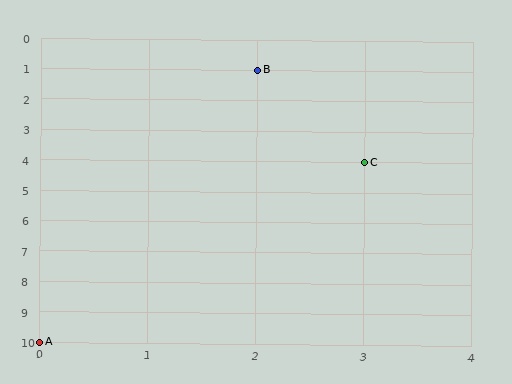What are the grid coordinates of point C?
Point C is at grid coordinates (3, 4).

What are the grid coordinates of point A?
Point A is at grid coordinates (0, 10).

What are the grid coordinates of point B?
Point B is at grid coordinates (2, 1).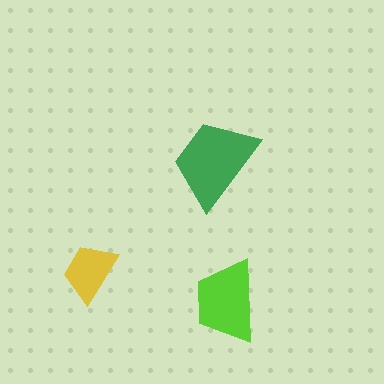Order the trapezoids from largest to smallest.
the green one, the lime one, the yellow one.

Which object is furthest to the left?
The yellow trapezoid is leftmost.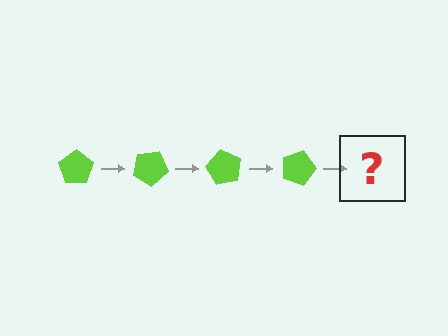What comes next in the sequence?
The next element should be a lime pentagon rotated 120 degrees.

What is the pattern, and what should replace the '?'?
The pattern is that the pentagon rotates 30 degrees each step. The '?' should be a lime pentagon rotated 120 degrees.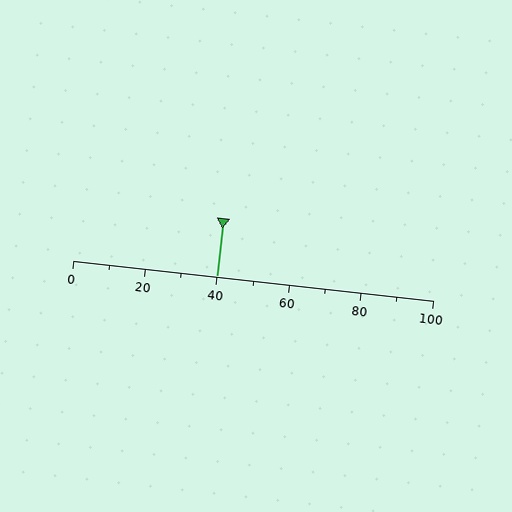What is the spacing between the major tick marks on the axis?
The major ticks are spaced 20 apart.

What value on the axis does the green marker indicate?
The marker indicates approximately 40.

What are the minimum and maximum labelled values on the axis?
The axis runs from 0 to 100.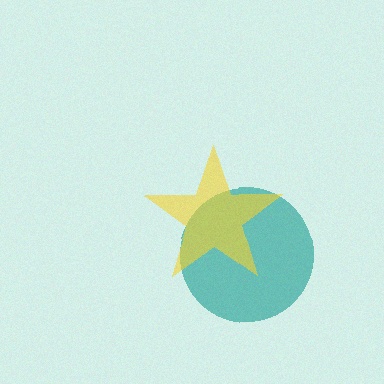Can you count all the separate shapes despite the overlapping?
Yes, there are 2 separate shapes.